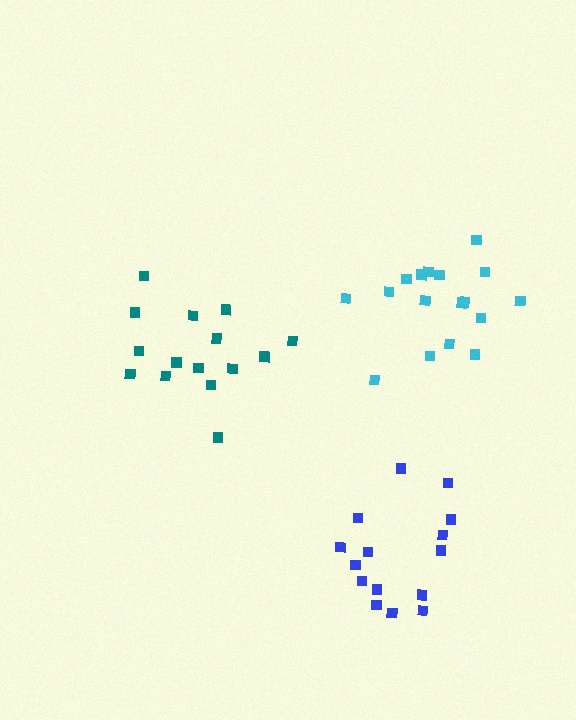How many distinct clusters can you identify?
There are 3 distinct clusters.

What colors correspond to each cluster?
The clusters are colored: teal, blue, cyan.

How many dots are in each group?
Group 1: 15 dots, Group 2: 15 dots, Group 3: 17 dots (47 total).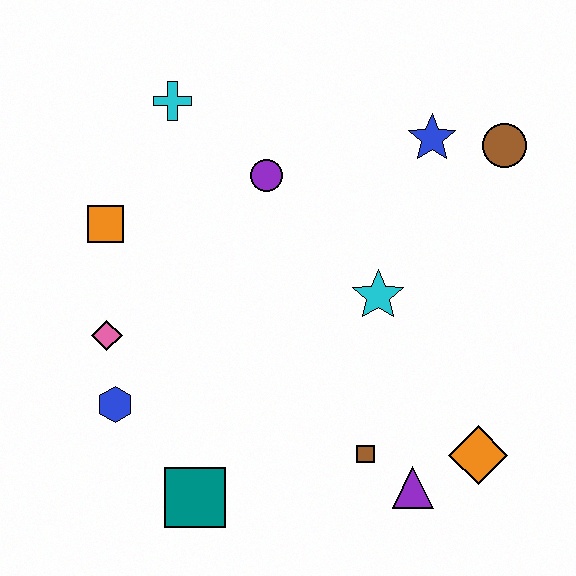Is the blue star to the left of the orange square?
No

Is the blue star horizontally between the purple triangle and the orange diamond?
Yes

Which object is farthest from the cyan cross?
The orange diamond is farthest from the cyan cross.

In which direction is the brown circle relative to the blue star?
The brown circle is to the right of the blue star.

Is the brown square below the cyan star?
Yes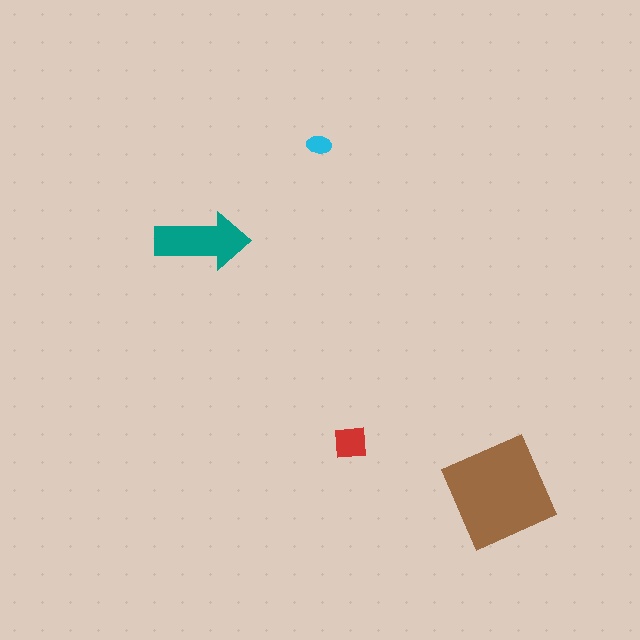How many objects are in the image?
There are 4 objects in the image.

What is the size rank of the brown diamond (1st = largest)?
1st.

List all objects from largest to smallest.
The brown diamond, the teal arrow, the red square, the cyan ellipse.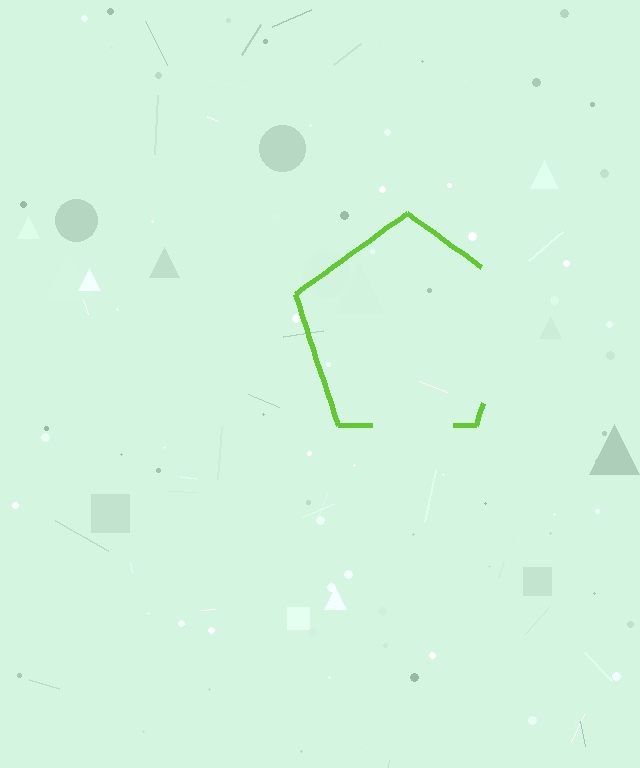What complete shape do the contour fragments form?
The contour fragments form a pentagon.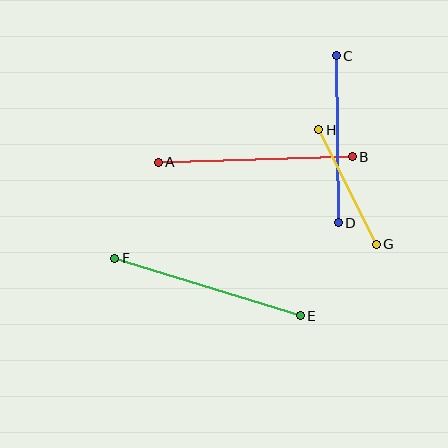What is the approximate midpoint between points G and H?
The midpoint is at approximately (347, 187) pixels.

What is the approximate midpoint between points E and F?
The midpoint is at approximately (207, 287) pixels.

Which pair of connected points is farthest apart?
Points E and F are farthest apart.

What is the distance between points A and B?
The distance is approximately 194 pixels.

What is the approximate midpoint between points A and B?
The midpoint is at approximately (255, 160) pixels.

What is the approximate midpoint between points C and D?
The midpoint is at approximately (337, 139) pixels.